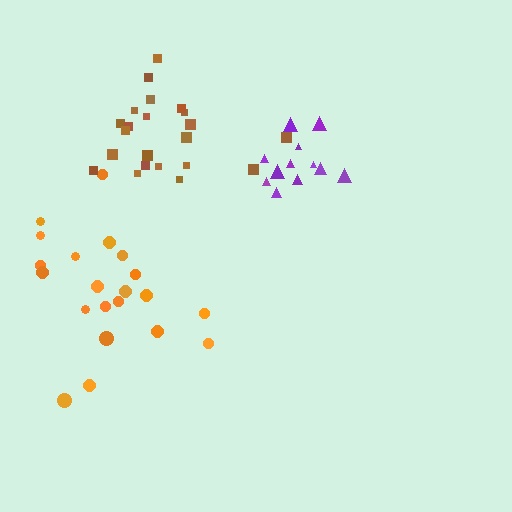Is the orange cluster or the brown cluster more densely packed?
Brown.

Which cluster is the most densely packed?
Purple.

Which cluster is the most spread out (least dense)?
Orange.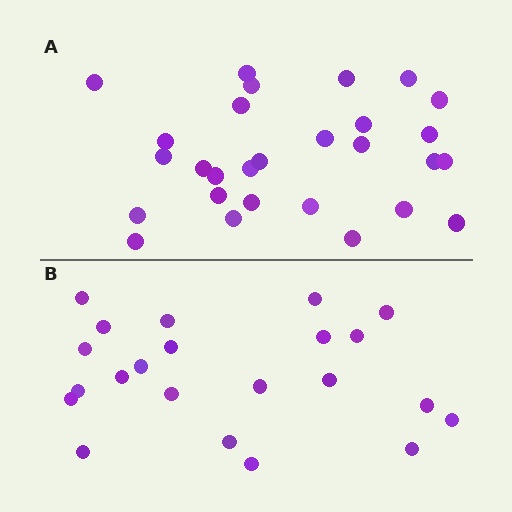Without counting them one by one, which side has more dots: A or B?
Region A (the top region) has more dots.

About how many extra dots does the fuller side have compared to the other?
Region A has about 6 more dots than region B.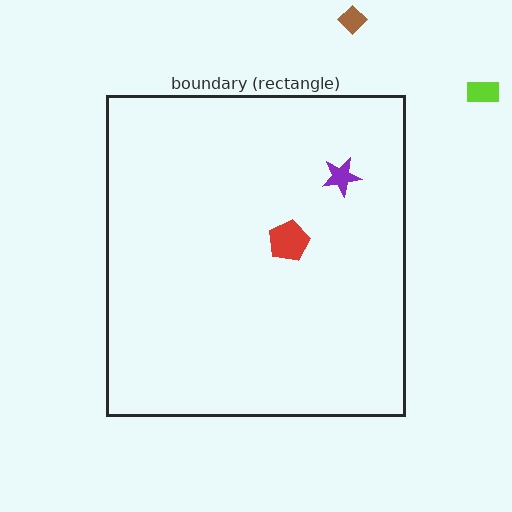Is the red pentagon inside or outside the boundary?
Inside.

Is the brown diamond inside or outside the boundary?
Outside.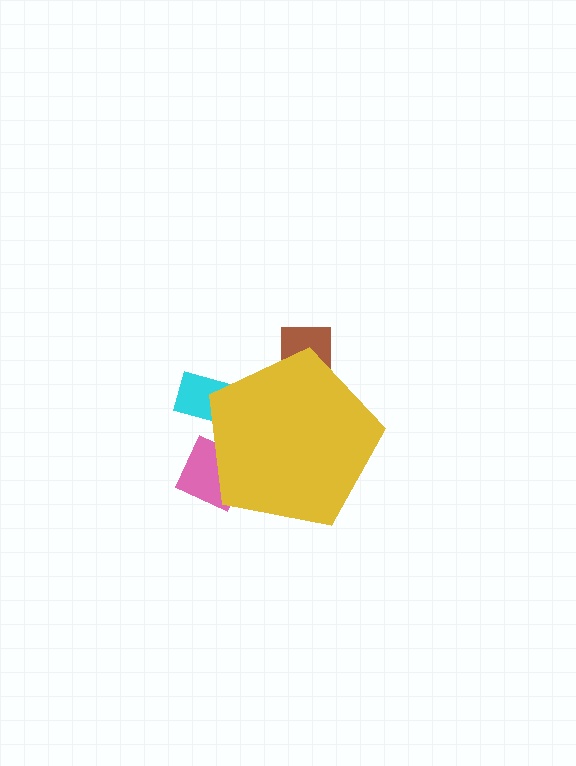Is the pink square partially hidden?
Yes, the pink square is partially hidden behind the yellow pentagon.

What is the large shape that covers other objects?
A yellow pentagon.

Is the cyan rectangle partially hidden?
Yes, the cyan rectangle is partially hidden behind the yellow pentagon.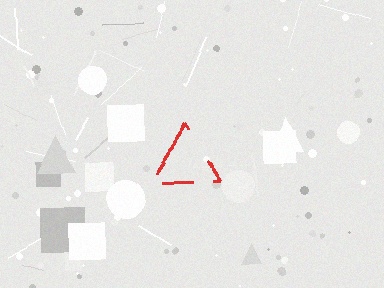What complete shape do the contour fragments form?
The contour fragments form a triangle.